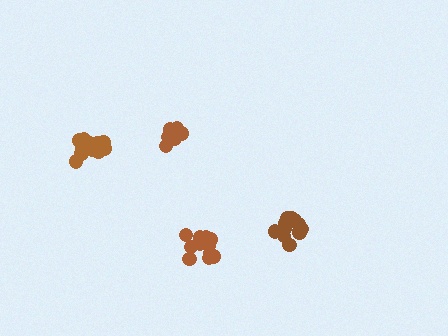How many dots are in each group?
Group 1: 12 dots, Group 2: 14 dots, Group 3: 11 dots, Group 4: 15 dots (52 total).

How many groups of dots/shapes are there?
There are 4 groups.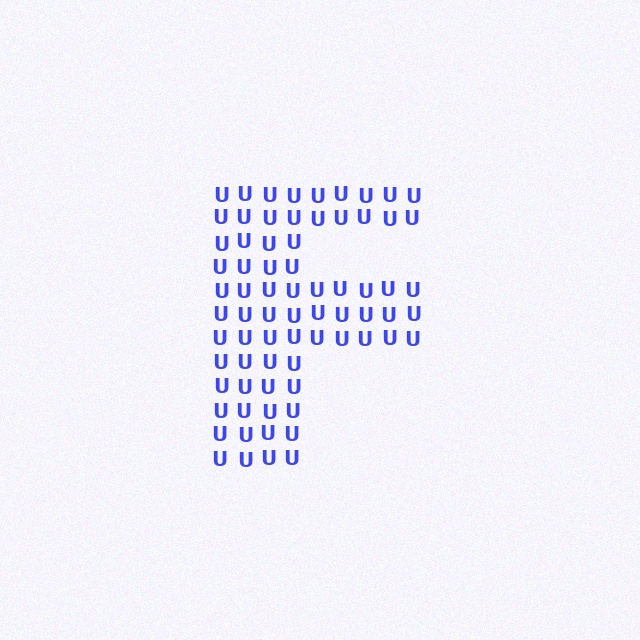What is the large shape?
The large shape is the letter F.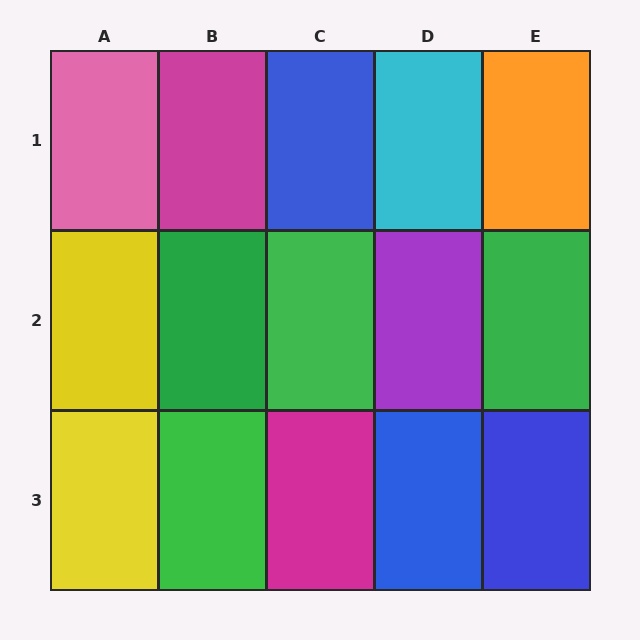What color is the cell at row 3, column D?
Blue.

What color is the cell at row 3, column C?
Magenta.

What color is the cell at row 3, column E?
Blue.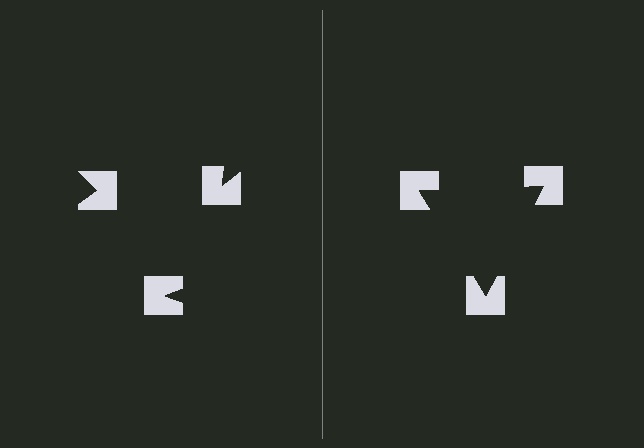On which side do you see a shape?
An illusory triangle appears on the right side. On the left side the wedge cuts are rotated, so no coherent shape forms.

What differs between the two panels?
The notched squares are positioned identically on both sides; only the wedge orientations differ. On the right they align to a triangle; on the left they are misaligned.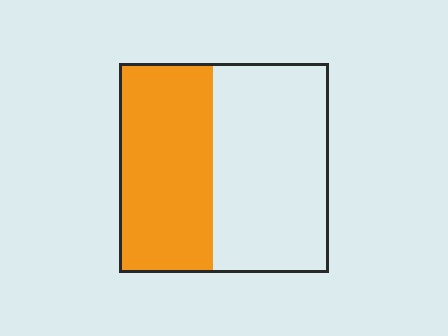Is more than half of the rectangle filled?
No.